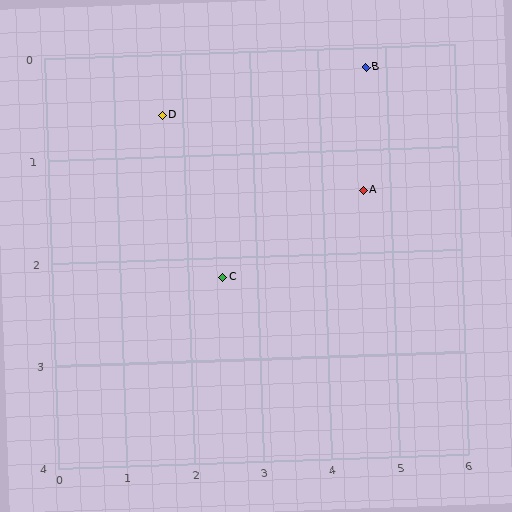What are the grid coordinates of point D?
Point D is at approximately (1.7, 0.6).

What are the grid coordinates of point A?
Point A is at approximately (4.6, 1.4).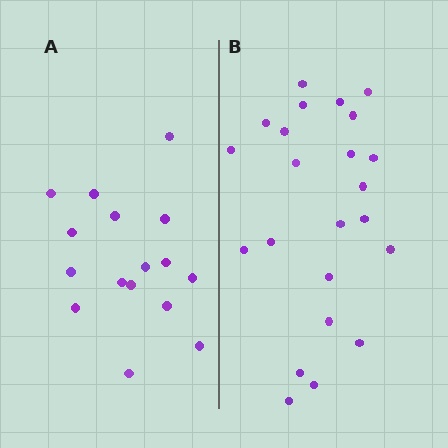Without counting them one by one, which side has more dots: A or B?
Region B (the right region) has more dots.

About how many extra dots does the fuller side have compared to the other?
Region B has roughly 8 or so more dots than region A.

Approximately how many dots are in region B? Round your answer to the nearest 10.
About 20 dots. (The exact count is 23, which rounds to 20.)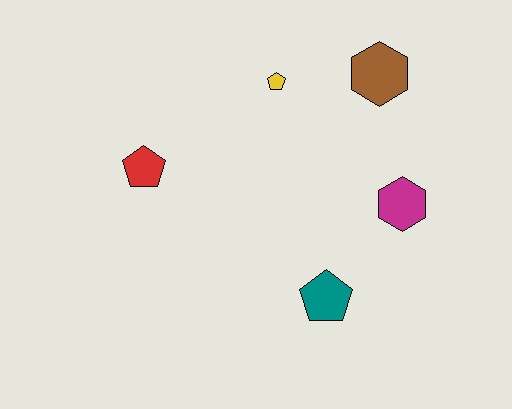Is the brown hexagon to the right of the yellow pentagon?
Yes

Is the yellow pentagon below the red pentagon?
No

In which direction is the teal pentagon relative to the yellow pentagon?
The teal pentagon is below the yellow pentagon.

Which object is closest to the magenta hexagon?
The teal pentagon is closest to the magenta hexagon.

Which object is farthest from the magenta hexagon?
The red pentagon is farthest from the magenta hexagon.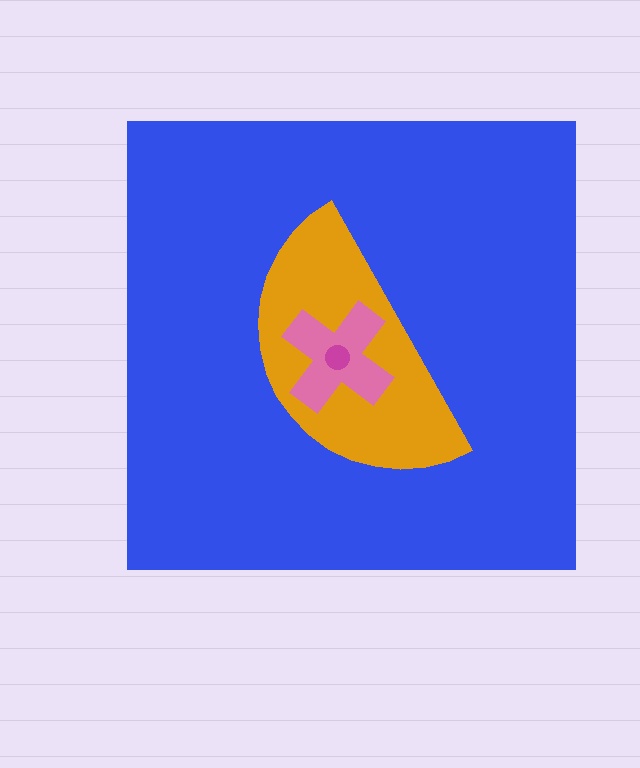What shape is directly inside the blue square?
The orange semicircle.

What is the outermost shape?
The blue square.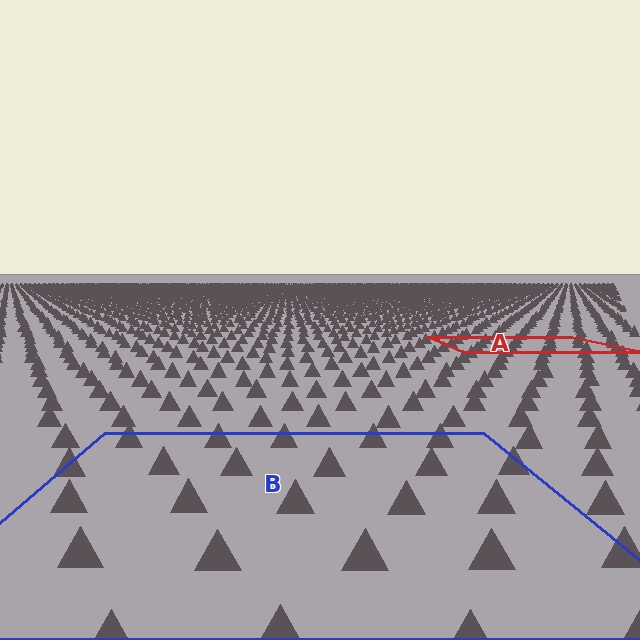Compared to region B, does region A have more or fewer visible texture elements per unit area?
Region A has more texture elements per unit area — they are packed more densely because it is farther away.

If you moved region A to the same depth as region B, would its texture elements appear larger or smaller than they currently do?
They would appear larger. At a closer depth, the same texture elements are projected at a bigger on-screen size.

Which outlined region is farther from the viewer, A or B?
Region A is farther from the viewer — the texture elements inside it appear smaller and more densely packed.